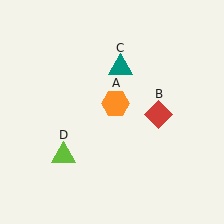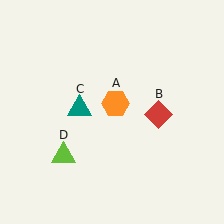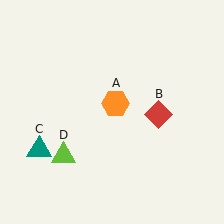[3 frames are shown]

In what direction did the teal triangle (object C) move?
The teal triangle (object C) moved down and to the left.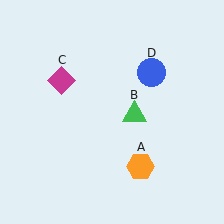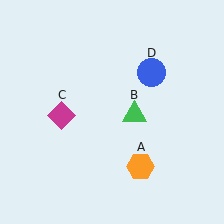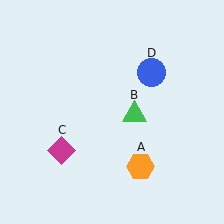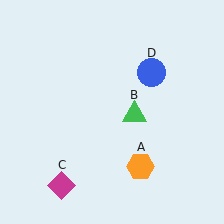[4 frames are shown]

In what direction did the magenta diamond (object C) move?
The magenta diamond (object C) moved down.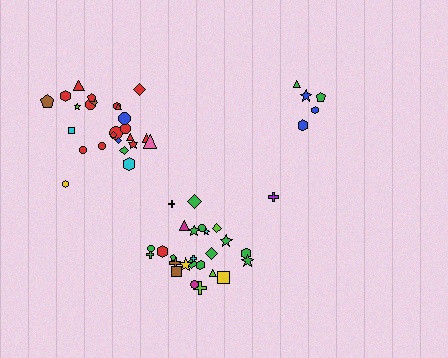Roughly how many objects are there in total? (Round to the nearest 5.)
Roughly 55 objects in total.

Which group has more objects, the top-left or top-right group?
The top-left group.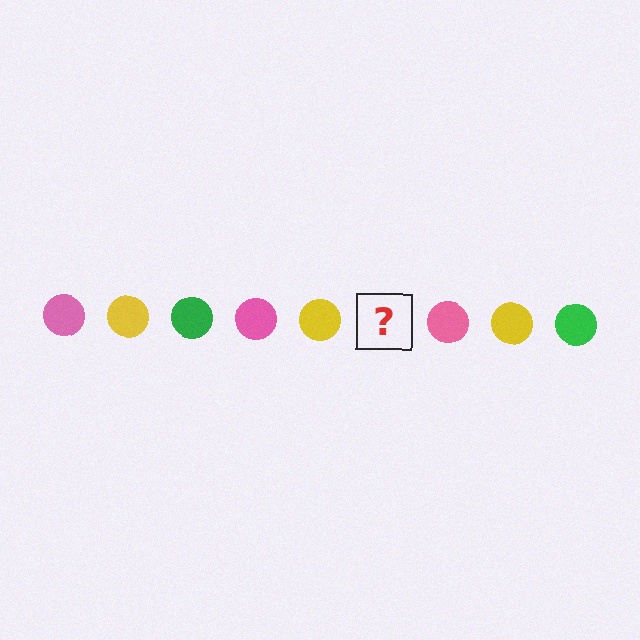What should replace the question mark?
The question mark should be replaced with a green circle.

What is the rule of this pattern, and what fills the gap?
The rule is that the pattern cycles through pink, yellow, green circles. The gap should be filled with a green circle.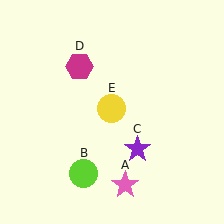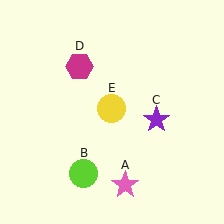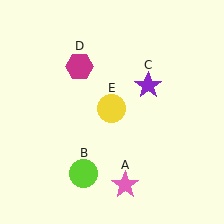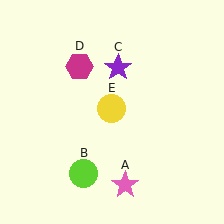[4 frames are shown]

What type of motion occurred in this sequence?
The purple star (object C) rotated counterclockwise around the center of the scene.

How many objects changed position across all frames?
1 object changed position: purple star (object C).